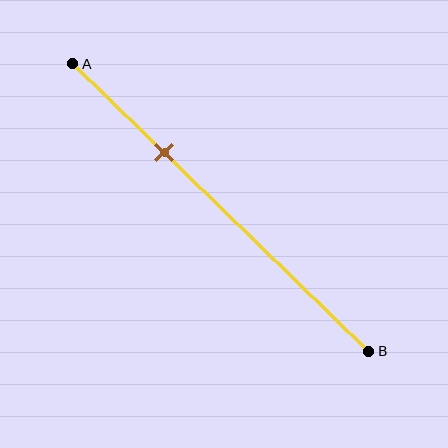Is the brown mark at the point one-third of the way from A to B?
Yes, the mark is approximately at the one-third point.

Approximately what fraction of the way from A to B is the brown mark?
The brown mark is approximately 30% of the way from A to B.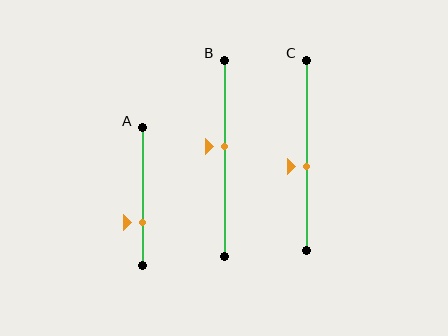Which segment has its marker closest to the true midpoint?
Segment C has its marker closest to the true midpoint.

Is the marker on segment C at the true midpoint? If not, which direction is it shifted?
No, the marker on segment C is shifted downward by about 6% of the segment length.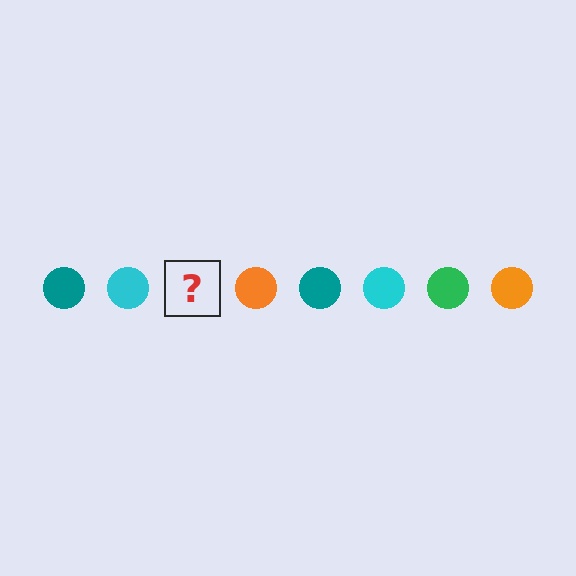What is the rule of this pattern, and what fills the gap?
The rule is that the pattern cycles through teal, cyan, green, orange circles. The gap should be filled with a green circle.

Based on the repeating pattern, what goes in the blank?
The blank should be a green circle.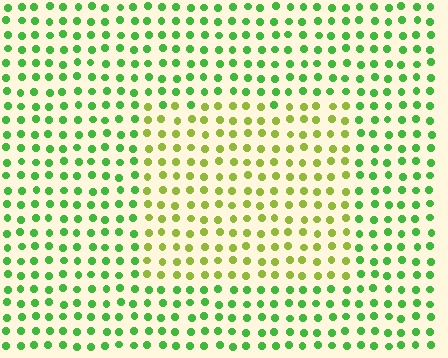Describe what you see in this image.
The image is filled with small green elements in a uniform arrangement. A rectangle-shaped region is visible where the elements are tinted to a slightly different hue, forming a subtle color boundary.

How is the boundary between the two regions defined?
The boundary is defined purely by a slight shift in hue (about 39 degrees). Spacing, size, and orientation are identical on both sides.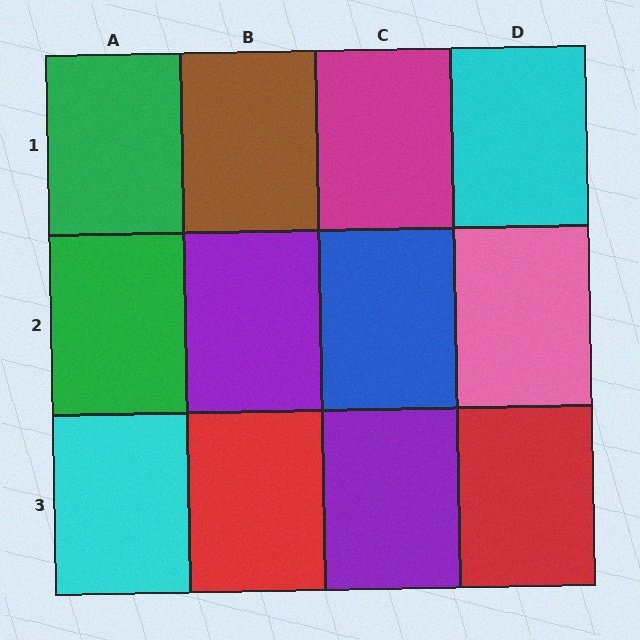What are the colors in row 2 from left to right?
Green, purple, blue, pink.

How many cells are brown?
1 cell is brown.